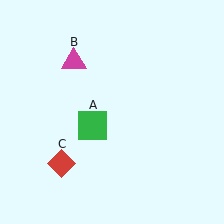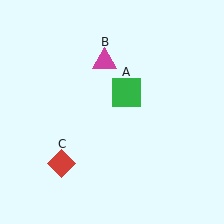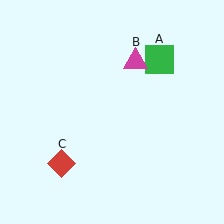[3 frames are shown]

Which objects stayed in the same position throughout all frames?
Red diamond (object C) remained stationary.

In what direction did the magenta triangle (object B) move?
The magenta triangle (object B) moved right.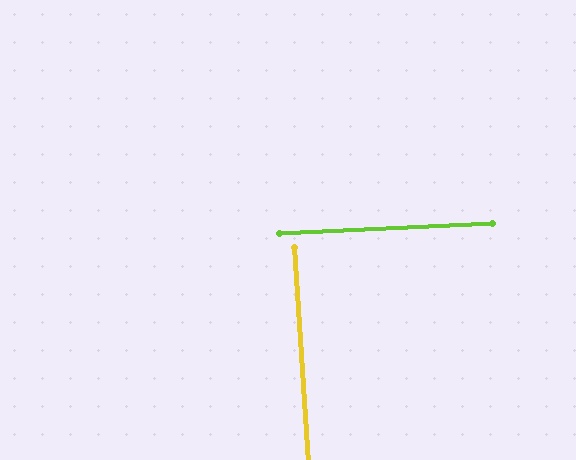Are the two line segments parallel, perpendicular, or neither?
Perpendicular — they meet at approximately 89°.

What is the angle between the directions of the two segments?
Approximately 89 degrees.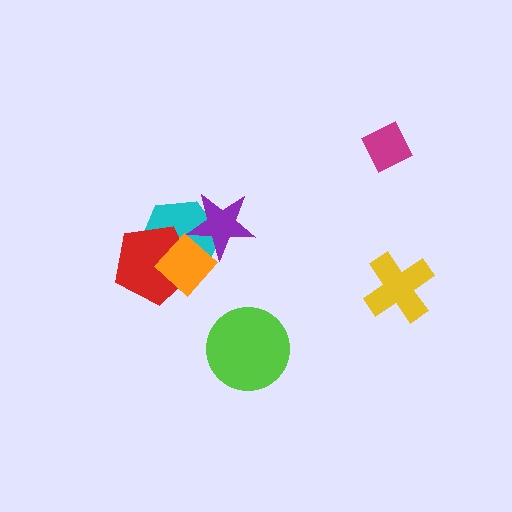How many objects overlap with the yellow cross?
0 objects overlap with the yellow cross.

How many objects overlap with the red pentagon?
2 objects overlap with the red pentagon.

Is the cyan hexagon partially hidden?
Yes, it is partially covered by another shape.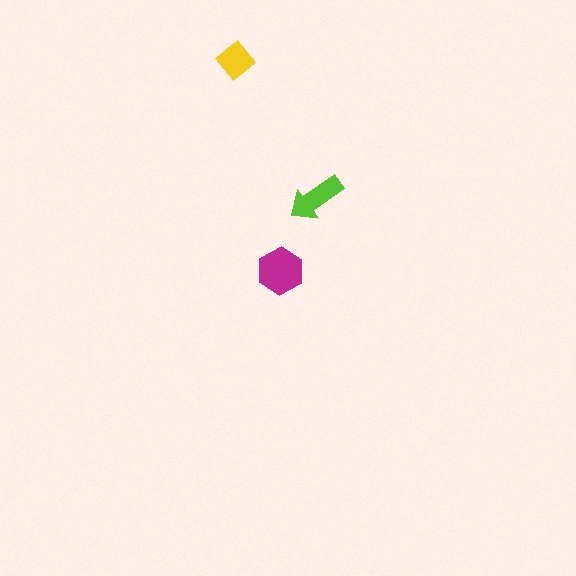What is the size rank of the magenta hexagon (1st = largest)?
1st.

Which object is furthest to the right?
The lime arrow is rightmost.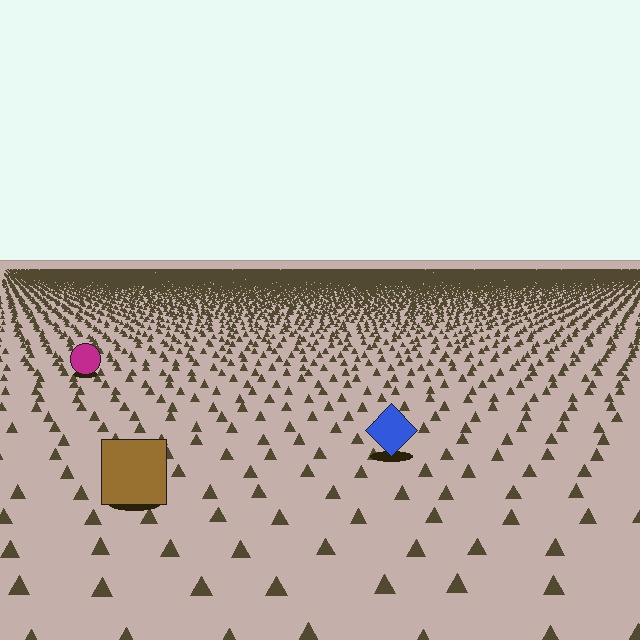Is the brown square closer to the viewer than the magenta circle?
Yes. The brown square is closer — you can tell from the texture gradient: the ground texture is coarser near it.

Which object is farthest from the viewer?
The magenta circle is farthest from the viewer. It appears smaller and the ground texture around it is denser.